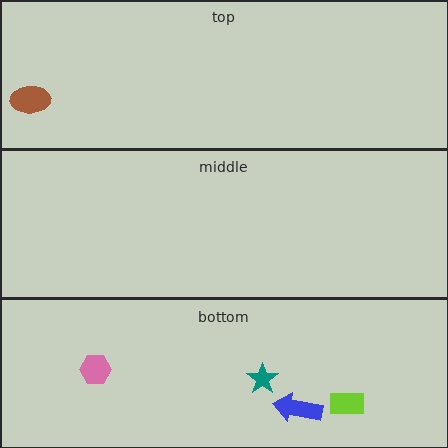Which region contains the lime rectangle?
The bottom region.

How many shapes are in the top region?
1.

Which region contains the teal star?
The bottom region.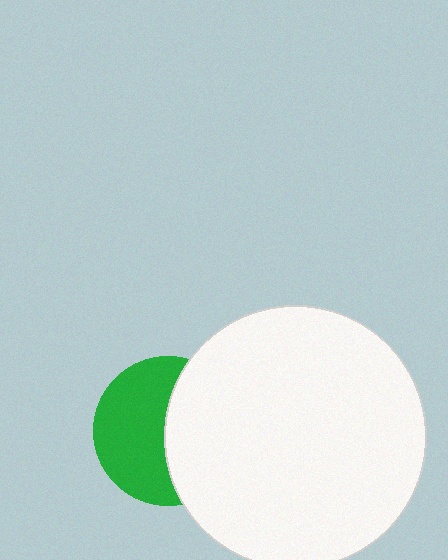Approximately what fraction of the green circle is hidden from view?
Roughly 47% of the green circle is hidden behind the white circle.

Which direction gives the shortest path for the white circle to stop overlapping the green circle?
Moving right gives the shortest separation.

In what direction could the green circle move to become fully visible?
The green circle could move left. That would shift it out from behind the white circle entirely.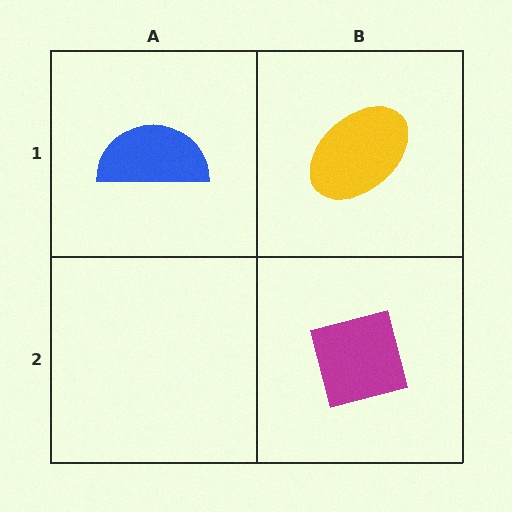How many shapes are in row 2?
1 shape.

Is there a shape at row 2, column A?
No, that cell is empty.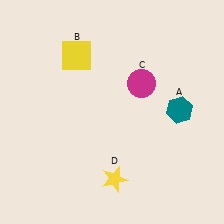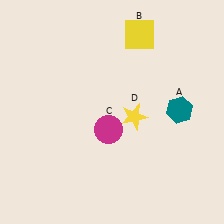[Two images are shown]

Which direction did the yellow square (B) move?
The yellow square (B) moved right.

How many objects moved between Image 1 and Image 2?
3 objects moved between the two images.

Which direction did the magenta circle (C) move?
The magenta circle (C) moved down.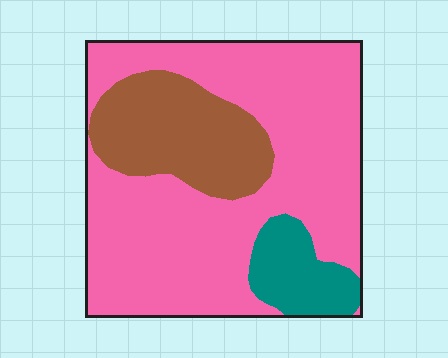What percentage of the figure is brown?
Brown takes up about one fifth (1/5) of the figure.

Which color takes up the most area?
Pink, at roughly 70%.